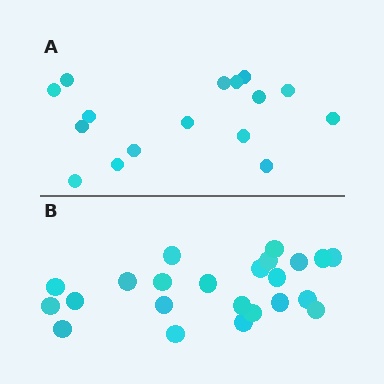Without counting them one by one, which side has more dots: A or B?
Region B (the bottom region) has more dots.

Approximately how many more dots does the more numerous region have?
Region B has roughly 8 or so more dots than region A.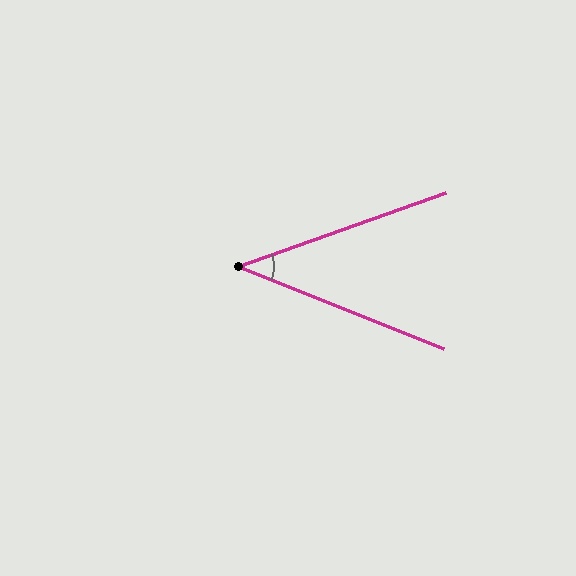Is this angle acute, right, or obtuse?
It is acute.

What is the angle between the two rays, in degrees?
Approximately 41 degrees.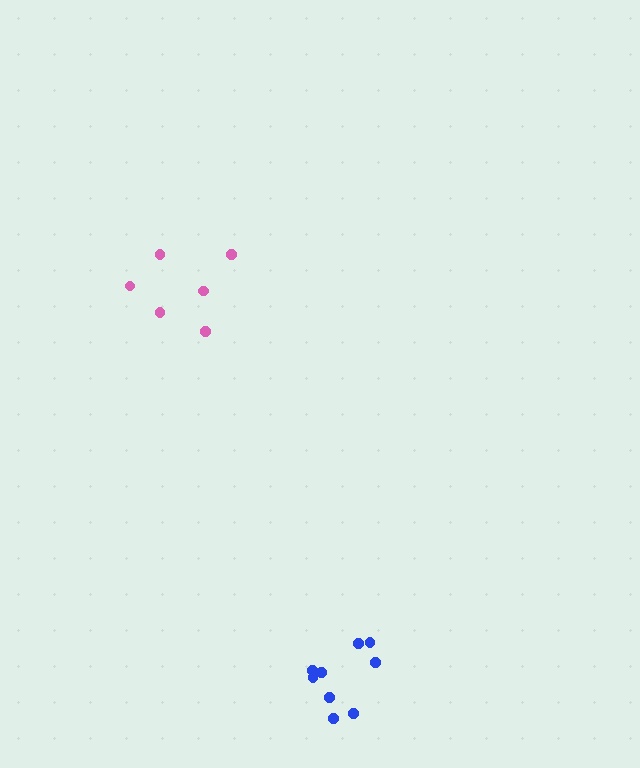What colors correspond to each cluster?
The clusters are colored: blue, pink.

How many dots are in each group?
Group 1: 9 dots, Group 2: 6 dots (15 total).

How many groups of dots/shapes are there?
There are 2 groups.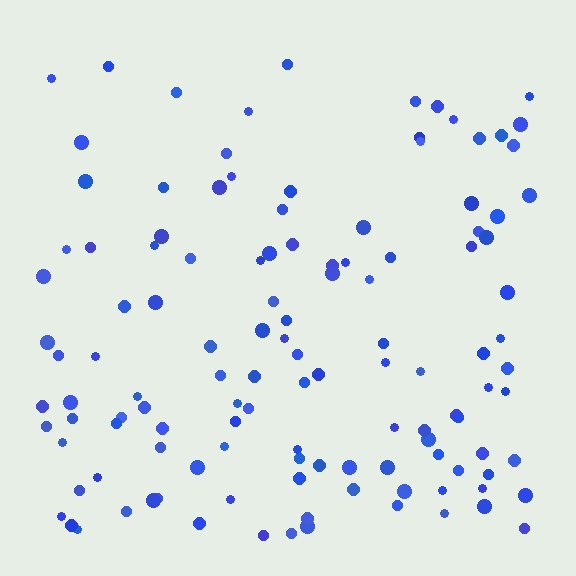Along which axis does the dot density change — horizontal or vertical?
Vertical.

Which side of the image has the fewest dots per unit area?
The top.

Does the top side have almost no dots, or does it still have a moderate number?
Still a moderate number, just noticeably fewer than the bottom.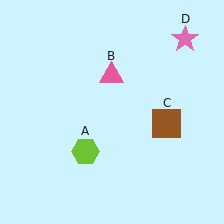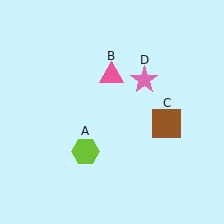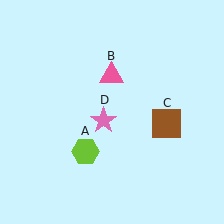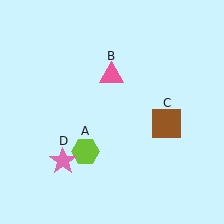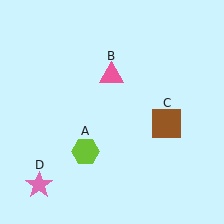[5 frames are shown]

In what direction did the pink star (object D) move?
The pink star (object D) moved down and to the left.